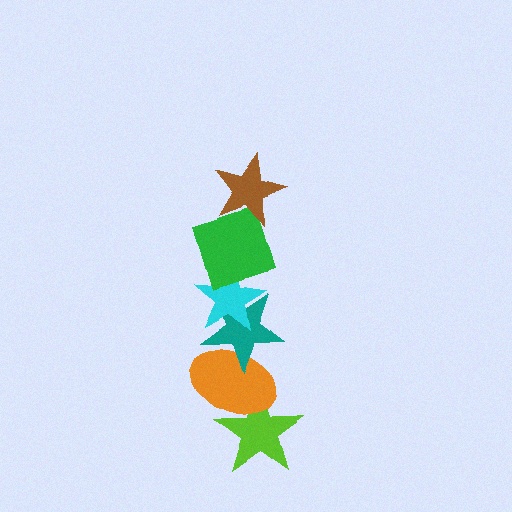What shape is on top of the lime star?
The orange ellipse is on top of the lime star.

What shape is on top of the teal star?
The cyan star is on top of the teal star.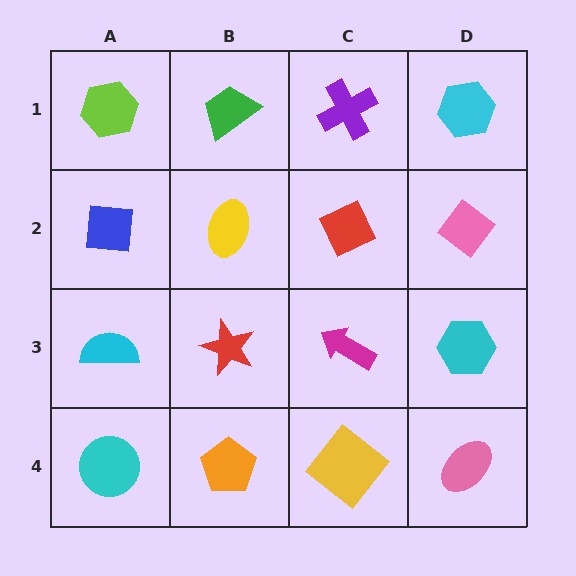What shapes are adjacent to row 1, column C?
A red diamond (row 2, column C), a green trapezoid (row 1, column B), a cyan hexagon (row 1, column D).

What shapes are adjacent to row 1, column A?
A blue square (row 2, column A), a green trapezoid (row 1, column B).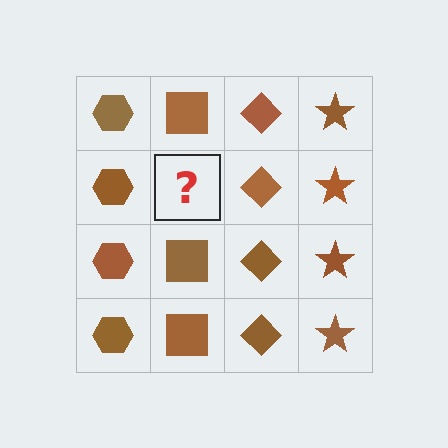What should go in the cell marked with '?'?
The missing cell should contain a brown square.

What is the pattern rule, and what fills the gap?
The rule is that each column has a consistent shape. The gap should be filled with a brown square.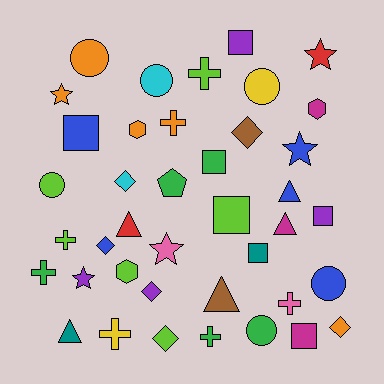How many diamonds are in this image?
There are 6 diamonds.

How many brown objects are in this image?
There are 2 brown objects.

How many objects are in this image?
There are 40 objects.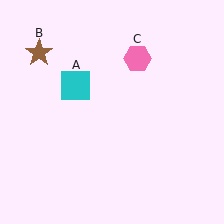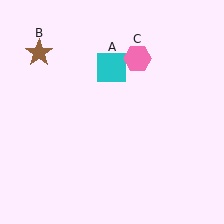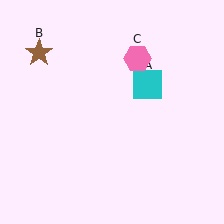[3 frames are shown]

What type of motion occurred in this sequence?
The cyan square (object A) rotated clockwise around the center of the scene.